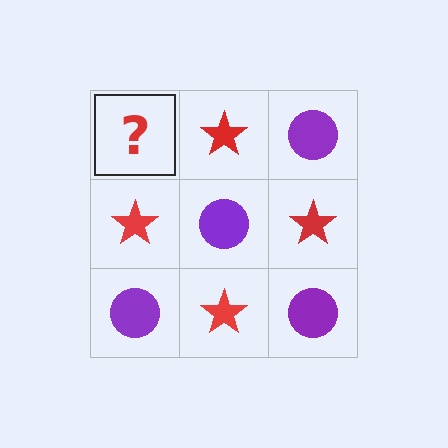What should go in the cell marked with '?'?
The missing cell should contain a purple circle.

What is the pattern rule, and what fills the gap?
The rule is that it alternates purple circle and red star in a checkerboard pattern. The gap should be filled with a purple circle.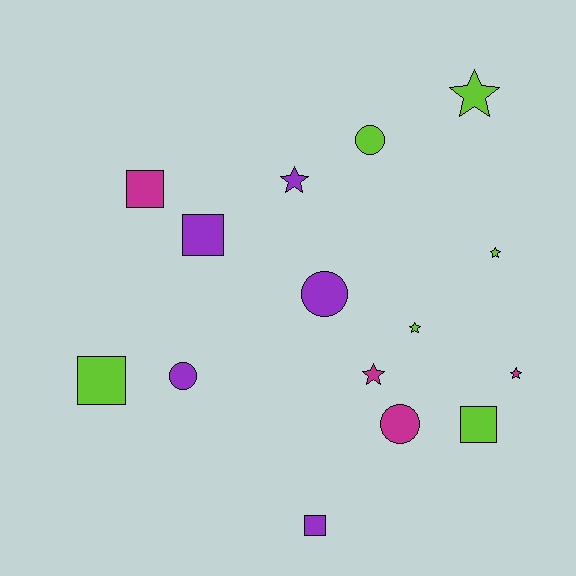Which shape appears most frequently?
Star, with 6 objects.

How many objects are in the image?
There are 15 objects.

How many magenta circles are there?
There is 1 magenta circle.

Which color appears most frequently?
Lime, with 6 objects.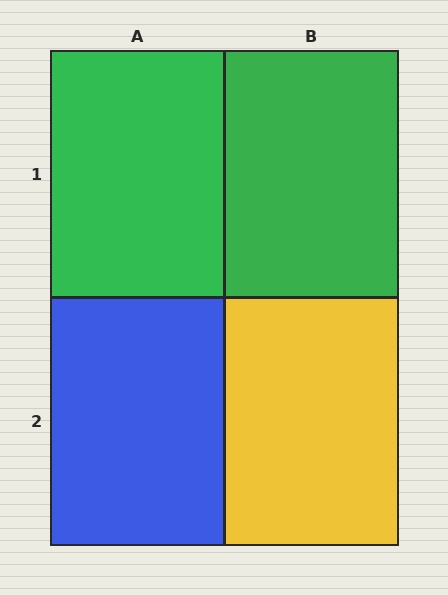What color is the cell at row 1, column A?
Green.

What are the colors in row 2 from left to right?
Blue, yellow.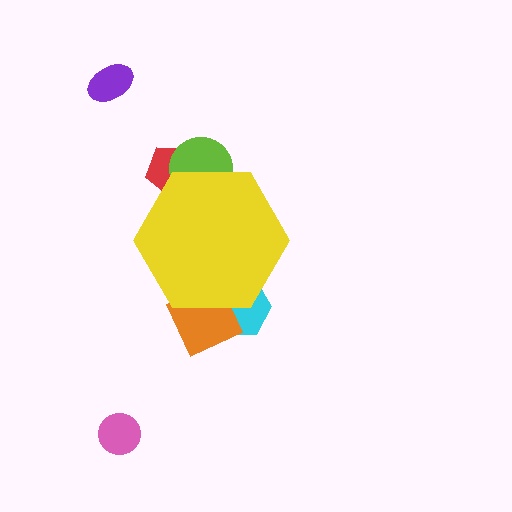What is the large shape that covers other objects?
A yellow hexagon.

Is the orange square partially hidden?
Yes, the orange square is partially hidden behind the yellow hexagon.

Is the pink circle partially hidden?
No, the pink circle is fully visible.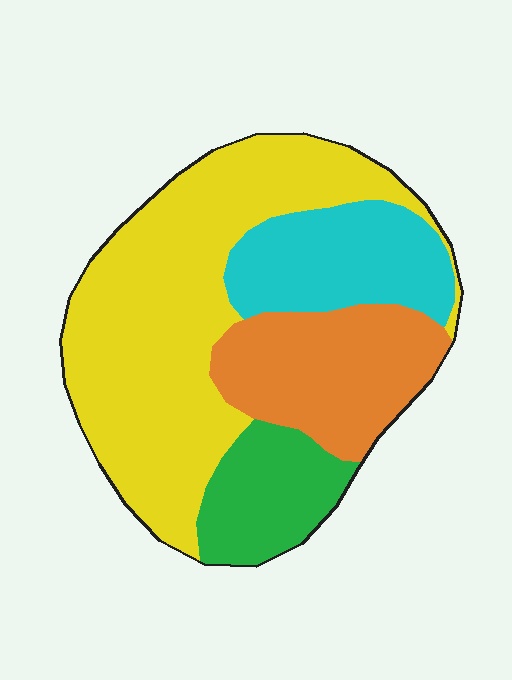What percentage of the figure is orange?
Orange covers roughly 20% of the figure.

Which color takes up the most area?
Yellow, at roughly 50%.